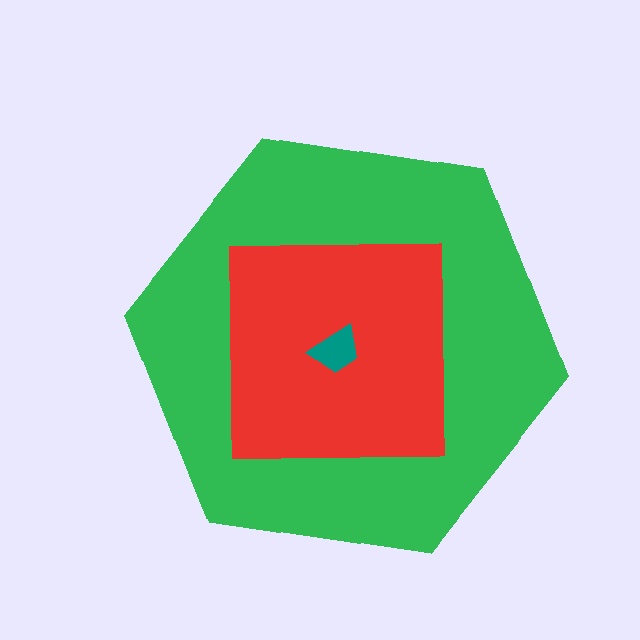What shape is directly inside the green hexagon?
The red square.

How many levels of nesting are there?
3.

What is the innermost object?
The teal trapezoid.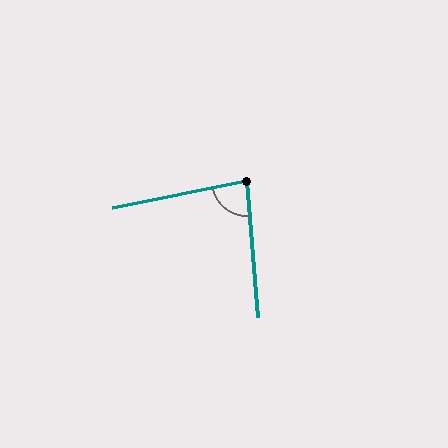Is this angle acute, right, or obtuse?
It is acute.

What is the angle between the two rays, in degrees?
Approximately 83 degrees.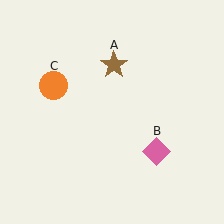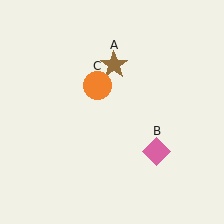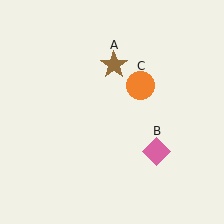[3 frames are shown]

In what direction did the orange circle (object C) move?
The orange circle (object C) moved right.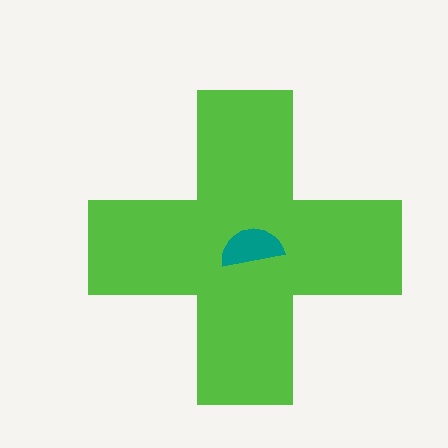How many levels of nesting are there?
2.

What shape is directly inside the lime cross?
The teal semicircle.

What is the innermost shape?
The teal semicircle.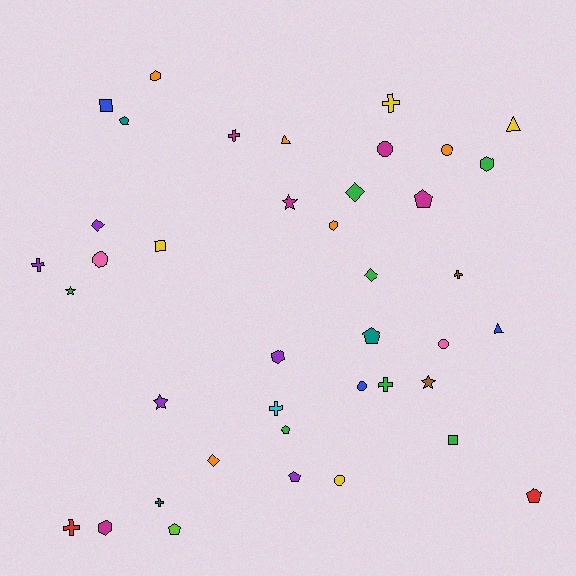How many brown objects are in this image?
There are 2 brown objects.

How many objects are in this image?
There are 40 objects.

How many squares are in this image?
There are 3 squares.